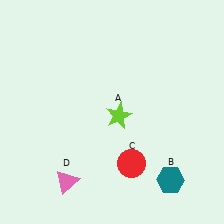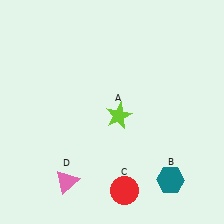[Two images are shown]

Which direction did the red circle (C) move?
The red circle (C) moved down.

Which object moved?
The red circle (C) moved down.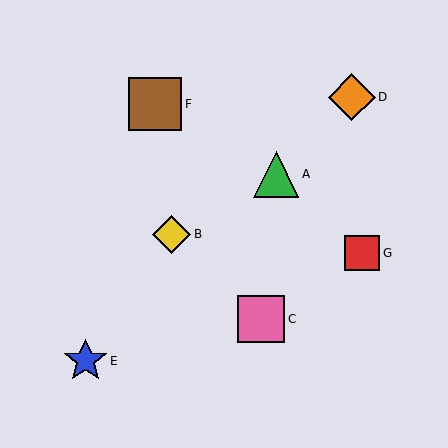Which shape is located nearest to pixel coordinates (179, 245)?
The yellow diamond (labeled B) at (172, 234) is nearest to that location.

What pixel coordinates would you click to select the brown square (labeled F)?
Click at (155, 104) to select the brown square F.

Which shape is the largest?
The brown square (labeled F) is the largest.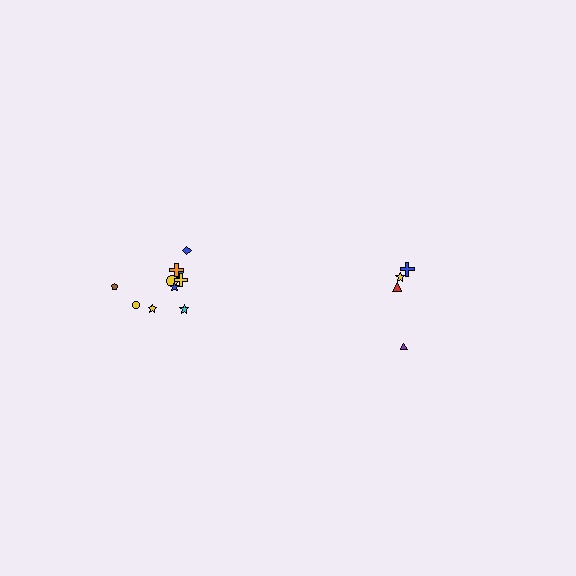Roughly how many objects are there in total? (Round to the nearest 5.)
Roughly 15 objects in total.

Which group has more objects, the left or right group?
The left group.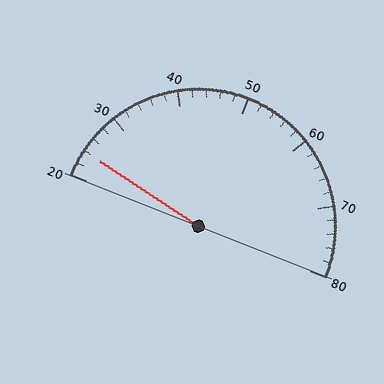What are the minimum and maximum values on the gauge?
The gauge ranges from 20 to 80.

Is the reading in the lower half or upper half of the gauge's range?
The reading is in the lower half of the range (20 to 80).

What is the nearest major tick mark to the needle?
The nearest major tick mark is 20.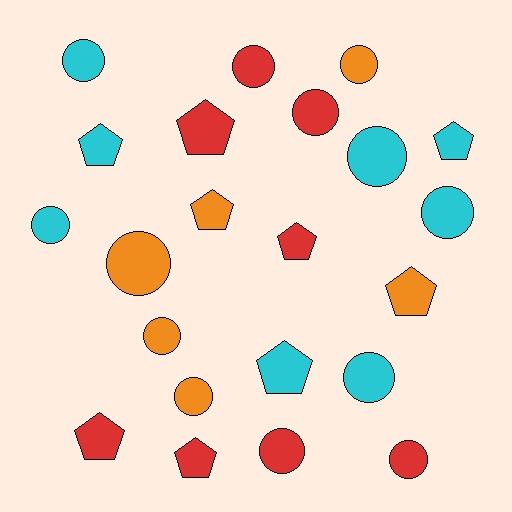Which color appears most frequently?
Cyan, with 8 objects.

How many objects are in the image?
There are 22 objects.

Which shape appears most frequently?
Circle, with 13 objects.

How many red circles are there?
There are 4 red circles.